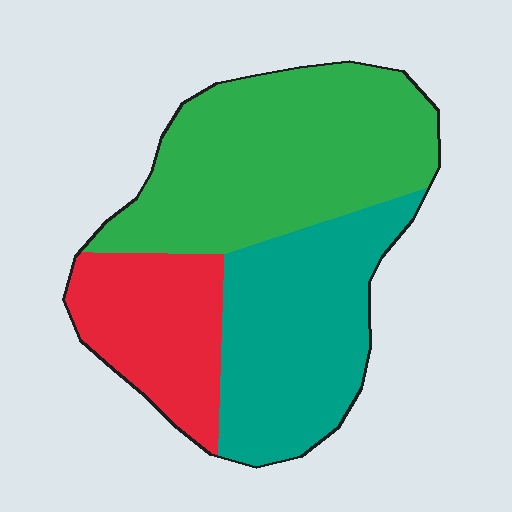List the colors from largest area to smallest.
From largest to smallest: green, teal, red.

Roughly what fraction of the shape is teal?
Teal covers around 35% of the shape.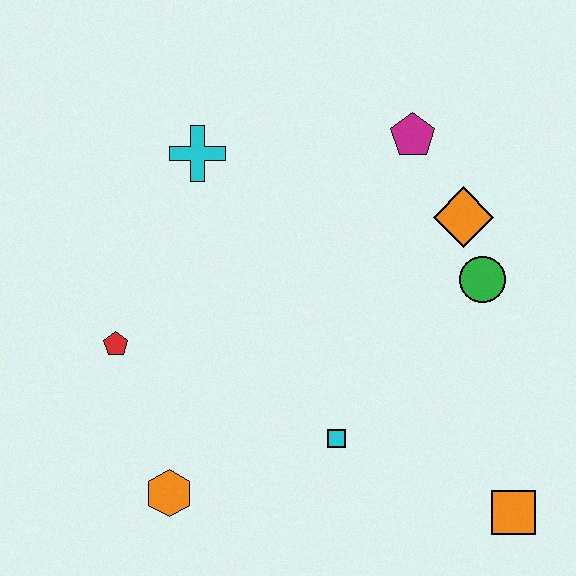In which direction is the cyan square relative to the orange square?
The cyan square is to the left of the orange square.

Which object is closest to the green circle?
The orange diamond is closest to the green circle.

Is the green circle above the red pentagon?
Yes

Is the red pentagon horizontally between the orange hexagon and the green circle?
No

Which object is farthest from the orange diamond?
The orange hexagon is farthest from the orange diamond.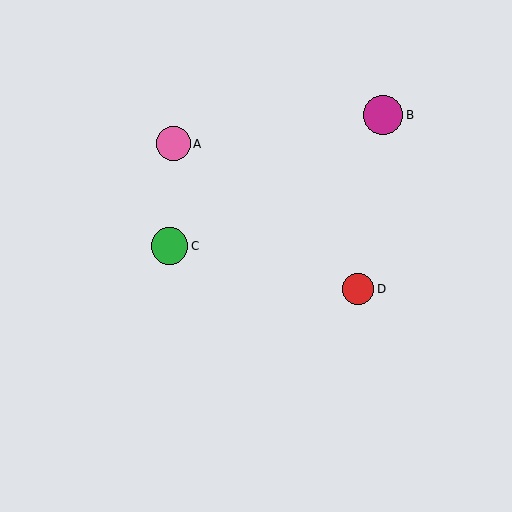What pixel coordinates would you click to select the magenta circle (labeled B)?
Click at (383, 115) to select the magenta circle B.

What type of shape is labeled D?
Shape D is a red circle.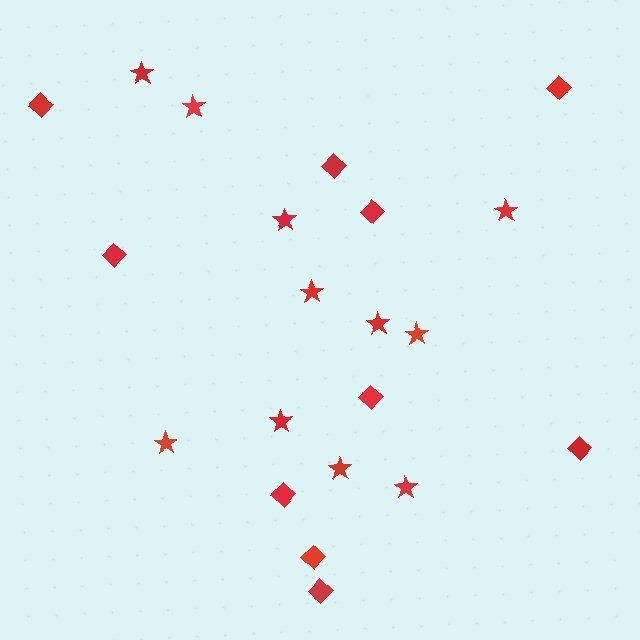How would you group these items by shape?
There are 2 groups: one group of stars (11) and one group of diamonds (10).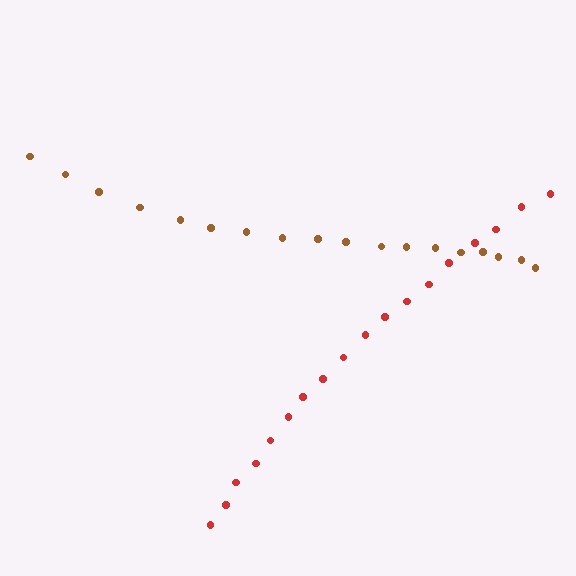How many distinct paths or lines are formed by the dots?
There are 2 distinct paths.